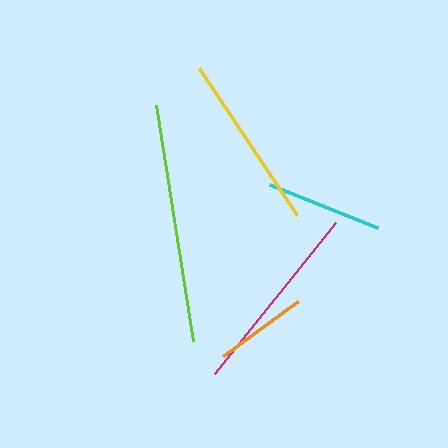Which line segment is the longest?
The lime line is the longest at approximately 239 pixels.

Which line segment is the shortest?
The orange line is the shortest at approximately 93 pixels.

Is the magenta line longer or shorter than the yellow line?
The magenta line is longer than the yellow line.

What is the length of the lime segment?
The lime segment is approximately 239 pixels long.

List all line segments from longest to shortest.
From longest to shortest: lime, magenta, yellow, cyan, orange.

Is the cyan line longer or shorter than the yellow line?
The yellow line is longer than the cyan line.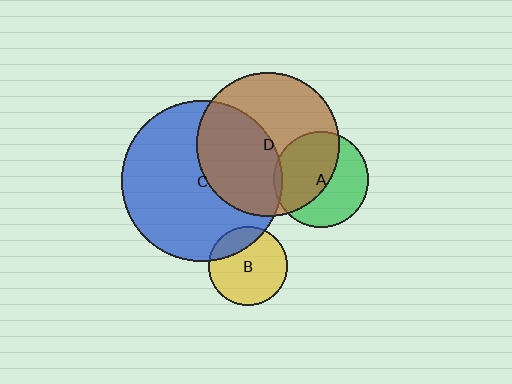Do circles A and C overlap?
Yes.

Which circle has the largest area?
Circle C (blue).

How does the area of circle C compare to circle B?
Approximately 4.3 times.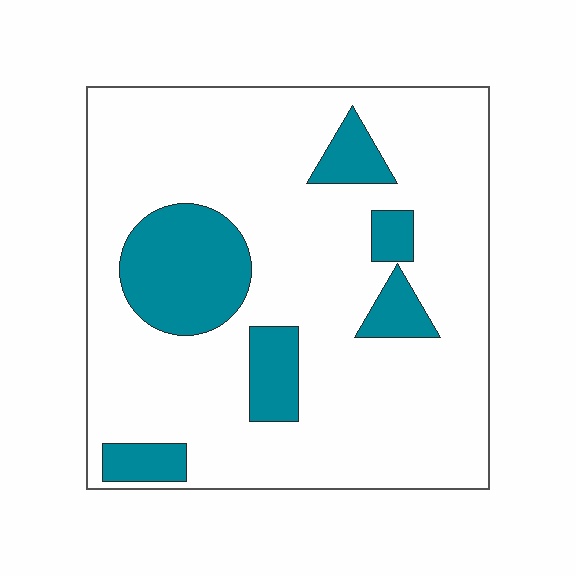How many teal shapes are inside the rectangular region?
6.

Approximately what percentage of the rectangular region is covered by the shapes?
Approximately 20%.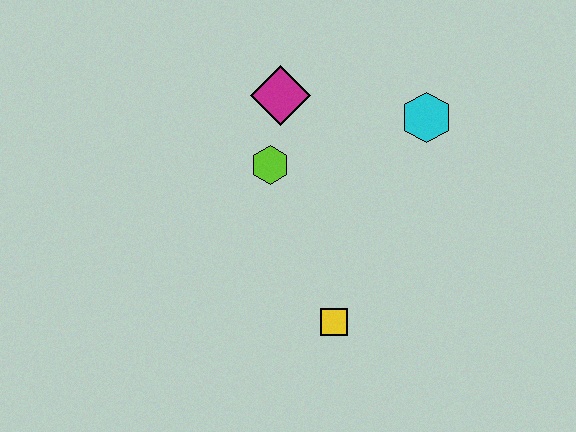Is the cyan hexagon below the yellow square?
No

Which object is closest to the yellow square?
The lime hexagon is closest to the yellow square.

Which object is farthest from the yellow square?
The magenta diamond is farthest from the yellow square.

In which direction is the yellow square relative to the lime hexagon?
The yellow square is below the lime hexagon.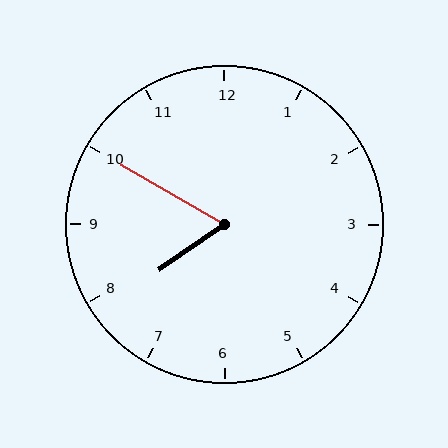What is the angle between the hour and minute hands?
Approximately 65 degrees.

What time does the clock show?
7:50.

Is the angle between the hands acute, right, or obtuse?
It is acute.